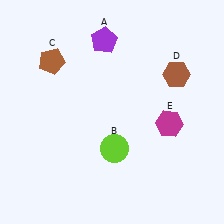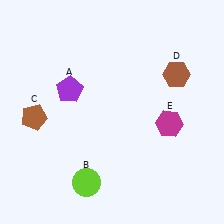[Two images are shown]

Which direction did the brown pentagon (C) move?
The brown pentagon (C) moved down.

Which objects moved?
The objects that moved are: the purple pentagon (A), the lime circle (B), the brown pentagon (C).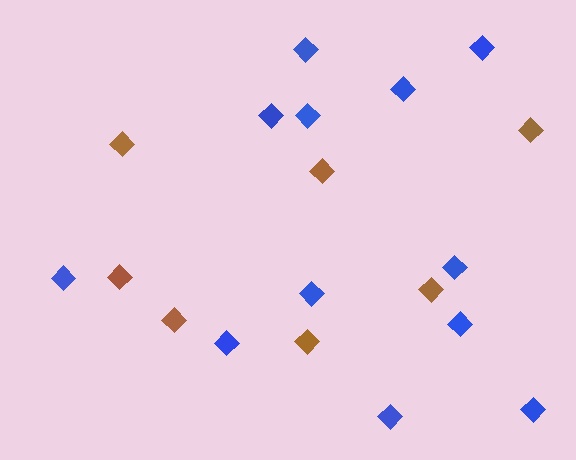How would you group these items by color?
There are 2 groups: one group of blue diamonds (12) and one group of brown diamonds (7).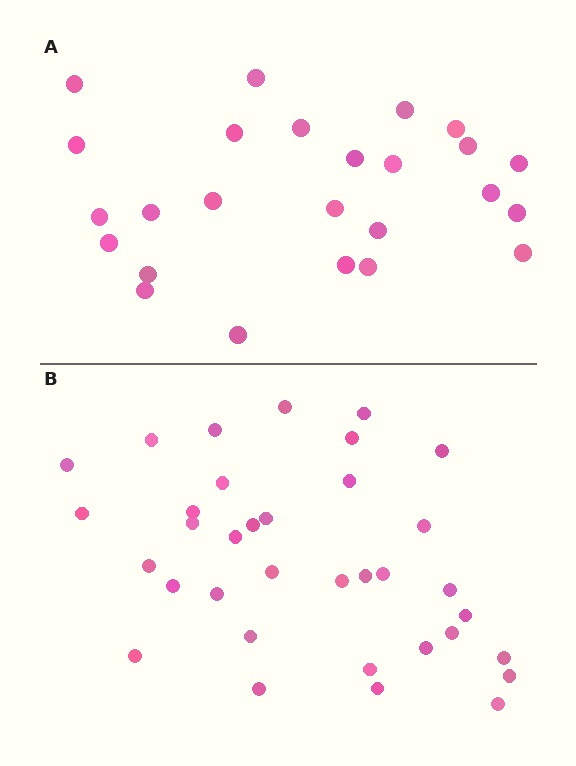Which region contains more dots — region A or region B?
Region B (the bottom region) has more dots.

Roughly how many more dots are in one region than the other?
Region B has roughly 10 or so more dots than region A.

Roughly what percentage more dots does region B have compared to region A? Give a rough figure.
About 40% more.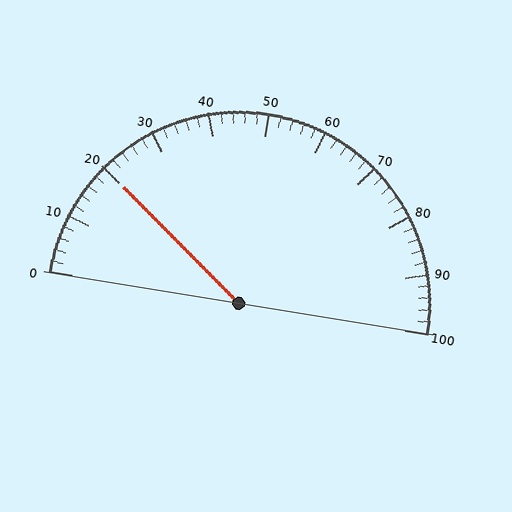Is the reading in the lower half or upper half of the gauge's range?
The reading is in the lower half of the range (0 to 100).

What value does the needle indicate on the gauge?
The needle indicates approximately 20.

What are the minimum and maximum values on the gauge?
The gauge ranges from 0 to 100.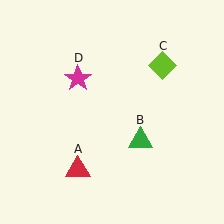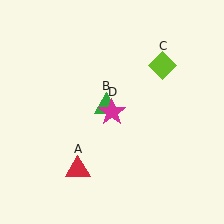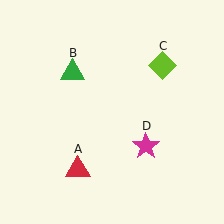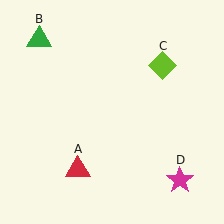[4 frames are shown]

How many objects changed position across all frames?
2 objects changed position: green triangle (object B), magenta star (object D).